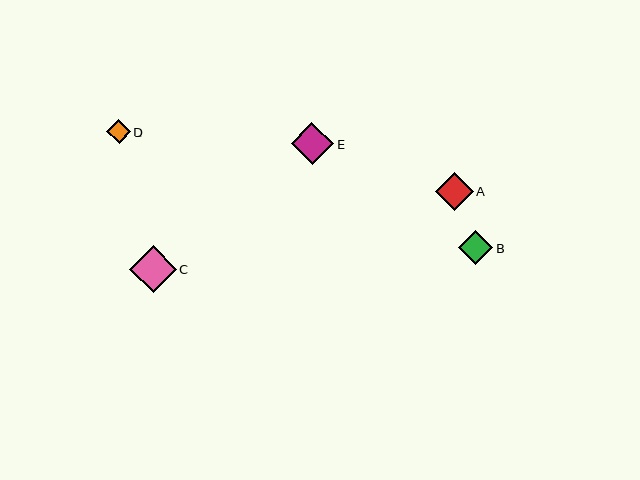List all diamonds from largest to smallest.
From largest to smallest: C, E, A, B, D.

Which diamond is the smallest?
Diamond D is the smallest with a size of approximately 24 pixels.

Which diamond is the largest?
Diamond C is the largest with a size of approximately 46 pixels.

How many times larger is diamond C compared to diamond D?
Diamond C is approximately 1.9 times the size of diamond D.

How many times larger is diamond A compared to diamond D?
Diamond A is approximately 1.6 times the size of diamond D.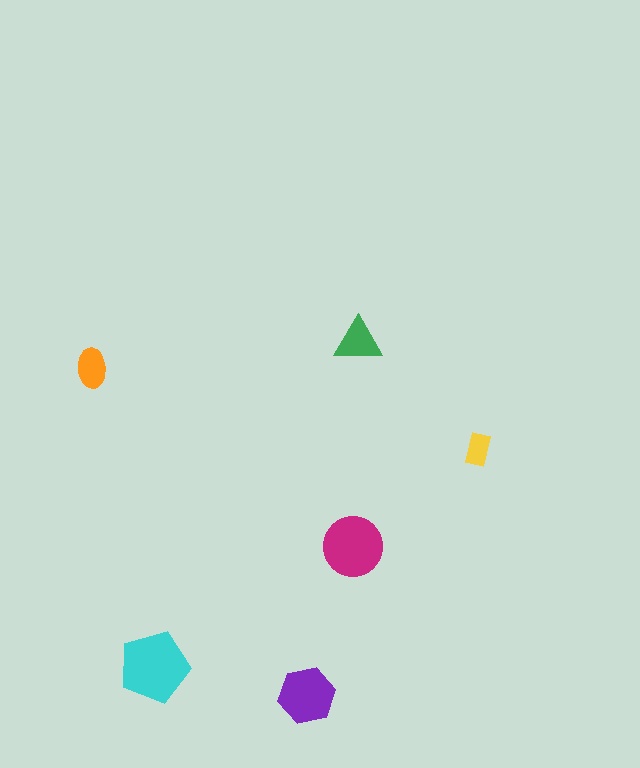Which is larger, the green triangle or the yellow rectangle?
The green triangle.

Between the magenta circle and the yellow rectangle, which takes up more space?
The magenta circle.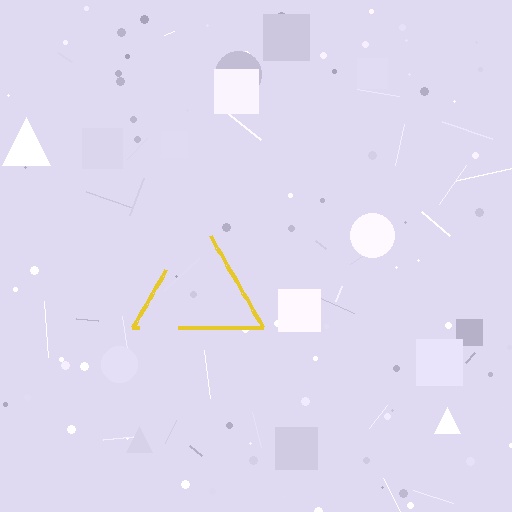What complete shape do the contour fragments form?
The contour fragments form a triangle.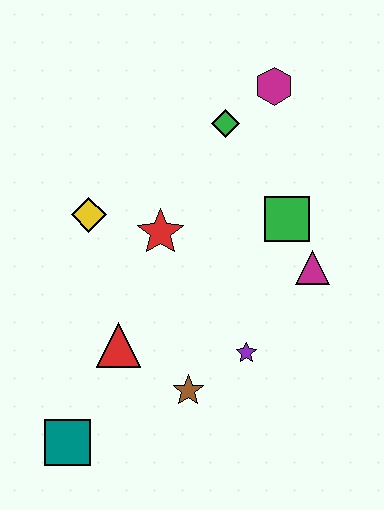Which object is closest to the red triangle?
The brown star is closest to the red triangle.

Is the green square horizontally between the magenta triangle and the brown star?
Yes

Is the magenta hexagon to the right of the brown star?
Yes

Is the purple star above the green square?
No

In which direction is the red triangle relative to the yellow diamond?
The red triangle is below the yellow diamond.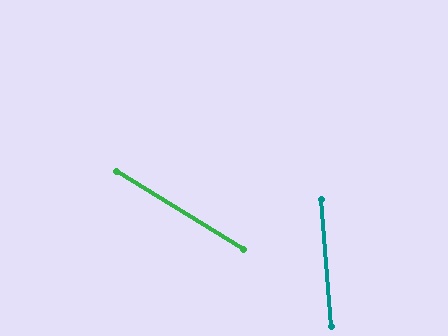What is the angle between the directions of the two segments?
Approximately 54 degrees.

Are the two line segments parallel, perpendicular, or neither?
Neither parallel nor perpendicular — they differ by about 54°.